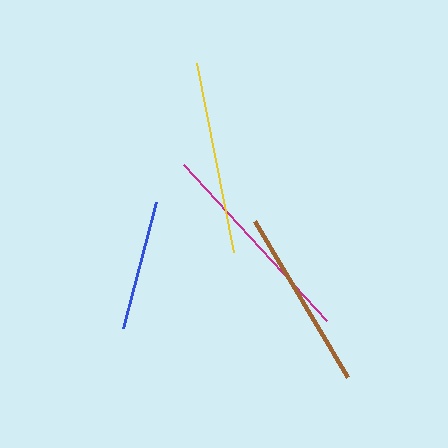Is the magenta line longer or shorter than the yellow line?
The magenta line is longer than the yellow line.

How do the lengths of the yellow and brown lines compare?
The yellow and brown lines are approximately the same length.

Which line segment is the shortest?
The blue line is the shortest at approximately 131 pixels.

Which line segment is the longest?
The magenta line is the longest at approximately 212 pixels.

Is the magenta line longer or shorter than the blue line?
The magenta line is longer than the blue line.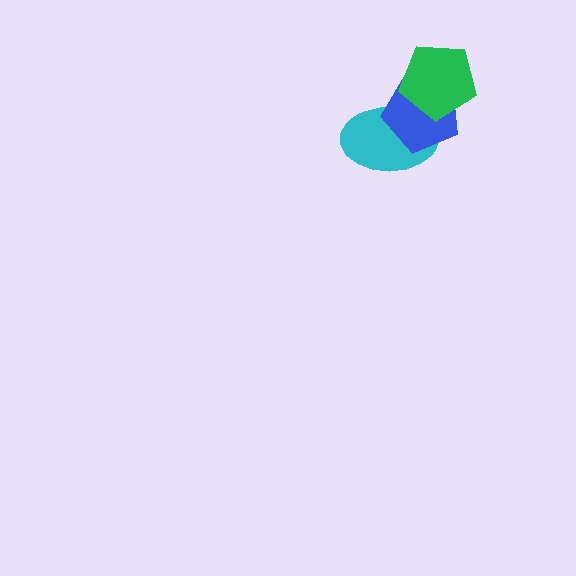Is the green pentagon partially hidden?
No, no other shape covers it.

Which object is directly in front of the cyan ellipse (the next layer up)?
The blue pentagon is directly in front of the cyan ellipse.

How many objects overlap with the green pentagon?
2 objects overlap with the green pentagon.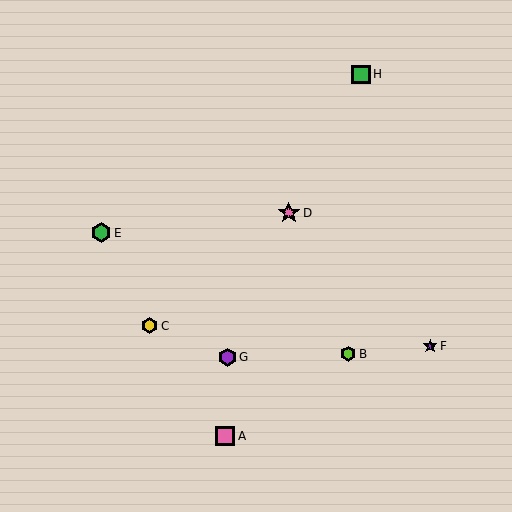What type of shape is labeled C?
Shape C is a yellow hexagon.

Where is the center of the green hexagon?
The center of the green hexagon is at (101, 233).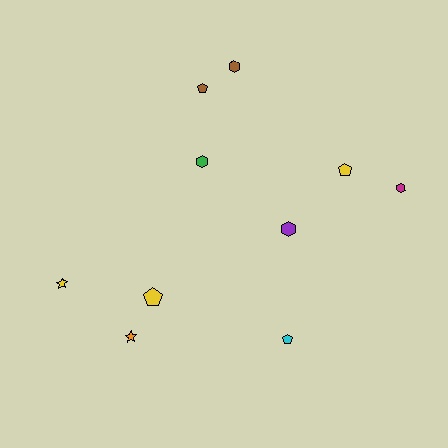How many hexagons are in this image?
There are 4 hexagons.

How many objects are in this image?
There are 10 objects.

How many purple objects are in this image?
There is 1 purple object.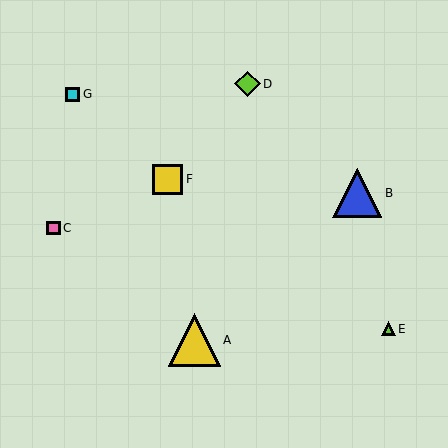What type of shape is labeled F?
Shape F is a yellow square.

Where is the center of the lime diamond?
The center of the lime diamond is at (247, 84).